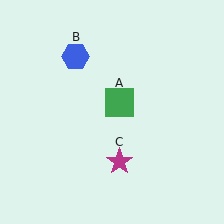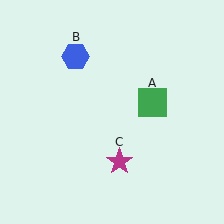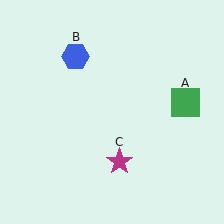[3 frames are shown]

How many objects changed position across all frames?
1 object changed position: green square (object A).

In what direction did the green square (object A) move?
The green square (object A) moved right.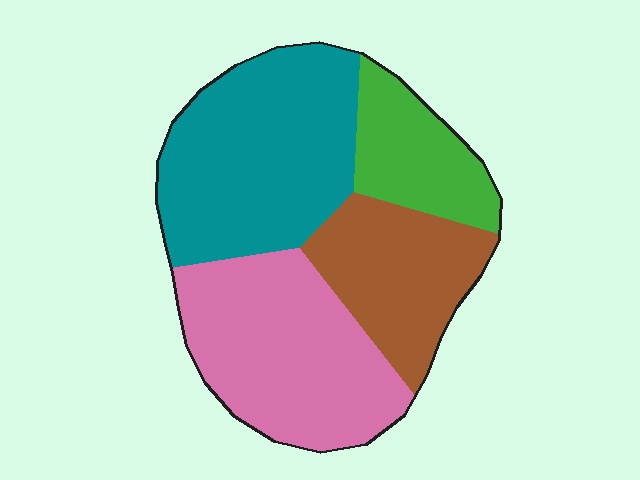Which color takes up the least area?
Green, at roughly 15%.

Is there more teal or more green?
Teal.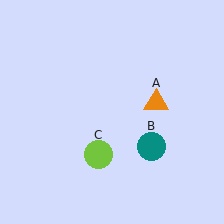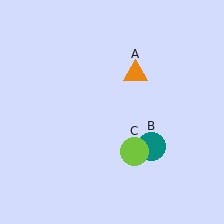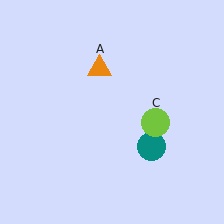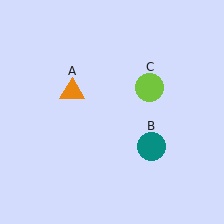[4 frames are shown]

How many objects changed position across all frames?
2 objects changed position: orange triangle (object A), lime circle (object C).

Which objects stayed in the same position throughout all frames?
Teal circle (object B) remained stationary.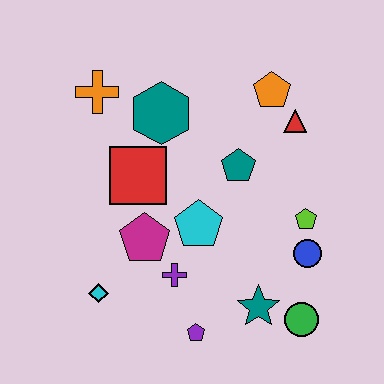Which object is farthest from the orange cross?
The green circle is farthest from the orange cross.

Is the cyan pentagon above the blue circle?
Yes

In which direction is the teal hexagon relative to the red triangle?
The teal hexagon is to the left of the red triangle.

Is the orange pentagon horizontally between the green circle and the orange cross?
Yes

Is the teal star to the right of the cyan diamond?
Yes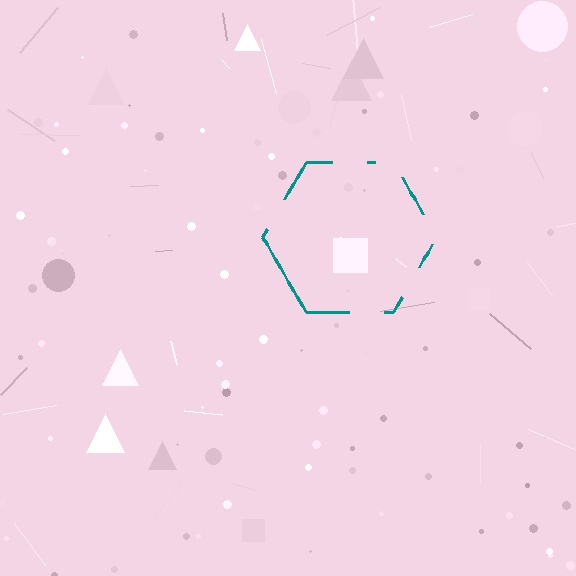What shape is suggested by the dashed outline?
The dashed outline suggests a hexagon.